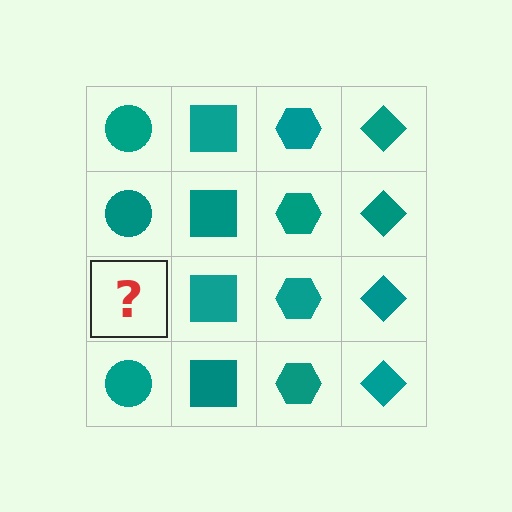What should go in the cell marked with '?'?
The missing cell should contain a teal circle.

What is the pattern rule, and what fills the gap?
The rule is that each column has a consistent shape. The gap should be filled with a teal circle.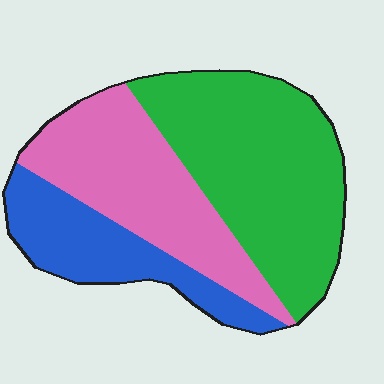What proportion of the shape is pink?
Pink takes up about one third (1/3) of the shape.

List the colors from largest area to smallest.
From largest to smallest: green, pink, blue.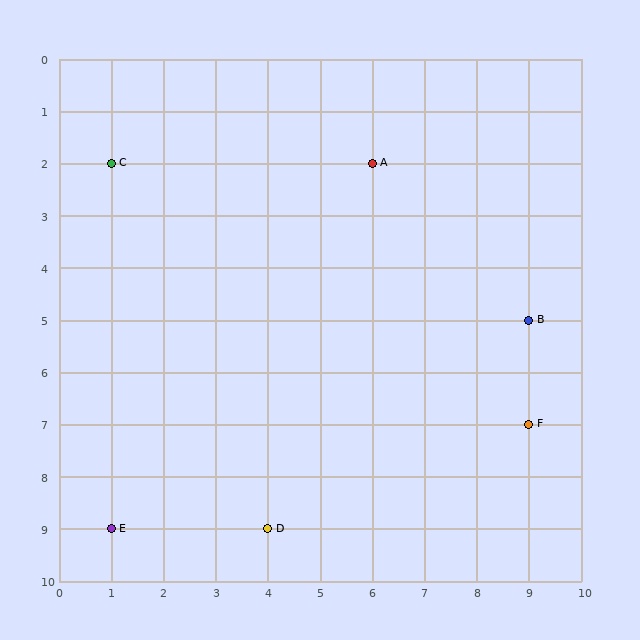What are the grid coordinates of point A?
Point A is at grid coordinates (6, 2).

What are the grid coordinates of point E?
Point E is at grid coordinates (1, 9).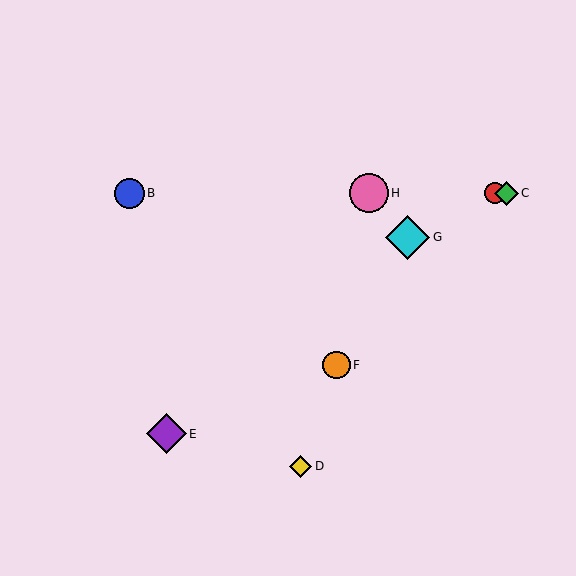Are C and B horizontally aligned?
Yes, both are at y≈193.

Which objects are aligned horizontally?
Objects A, B, C, H are aligned horizontally.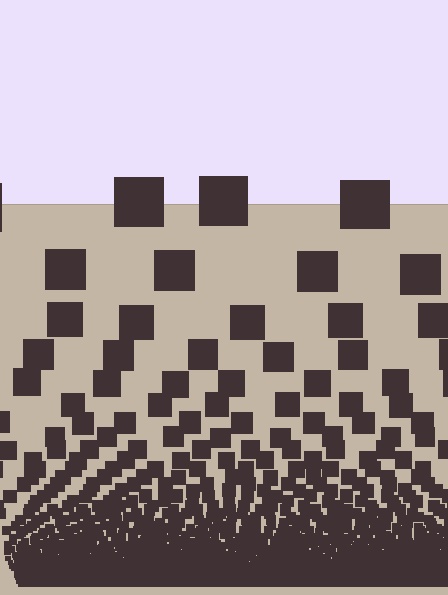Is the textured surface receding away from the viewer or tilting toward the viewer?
The surface appears to tilt toward the viewer. Texture elements get larger and sparser toward the top.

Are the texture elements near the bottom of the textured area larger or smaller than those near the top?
Smaller. The gradient is inverted — elements near the bottom are smaller and denser.